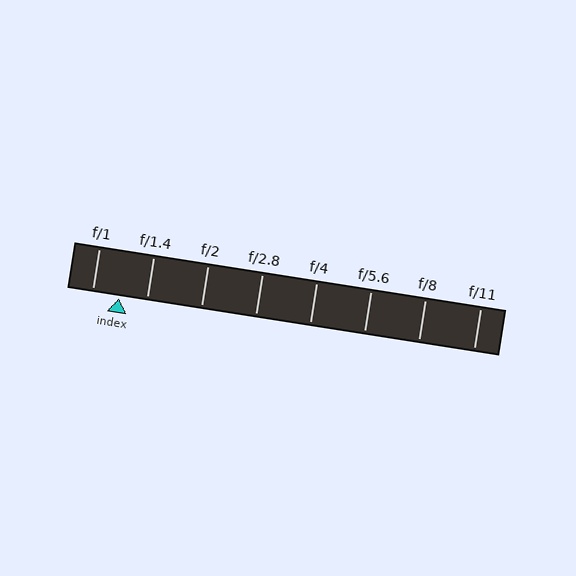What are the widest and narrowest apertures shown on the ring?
The widest aperture shown is f/1 and the narrowest is f/11.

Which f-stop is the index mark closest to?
The index mark is closest to f/1.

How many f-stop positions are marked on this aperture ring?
There are 8 f-stop positions marked.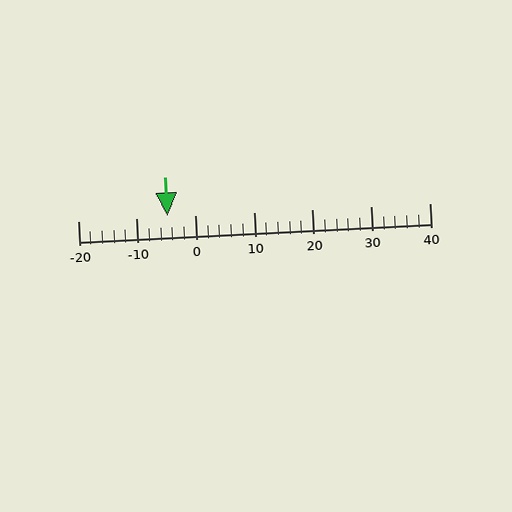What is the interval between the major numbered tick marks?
The major tick marks are spaced 10 units apart.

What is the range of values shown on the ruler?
The ruler shows values from -20 to 40.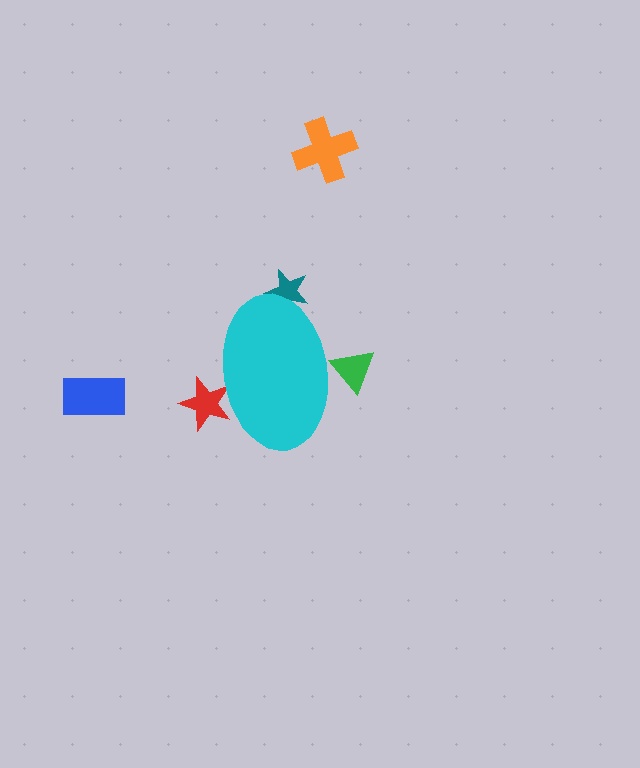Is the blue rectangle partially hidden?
No, the blue rectangle is fully visible.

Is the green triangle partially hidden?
Yes, the green triangle is partially hidden behind the cyan ellipse.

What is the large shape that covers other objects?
A cyan ellipse.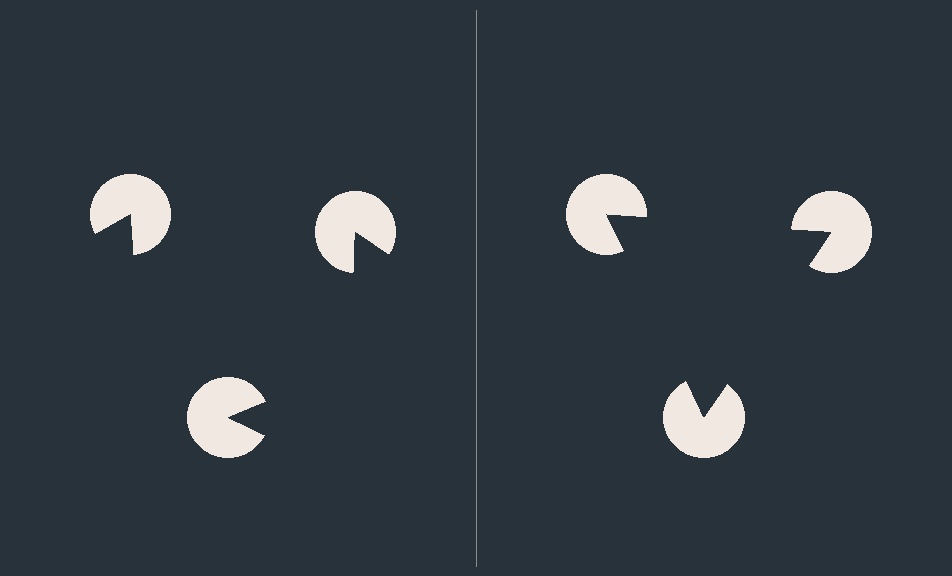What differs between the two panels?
The pac-man discs are positioned identically on both sides; only the wedge orientations differ. On the right they align to a triangle; on the left they are misaligned.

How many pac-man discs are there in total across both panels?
6 — 3 on each side.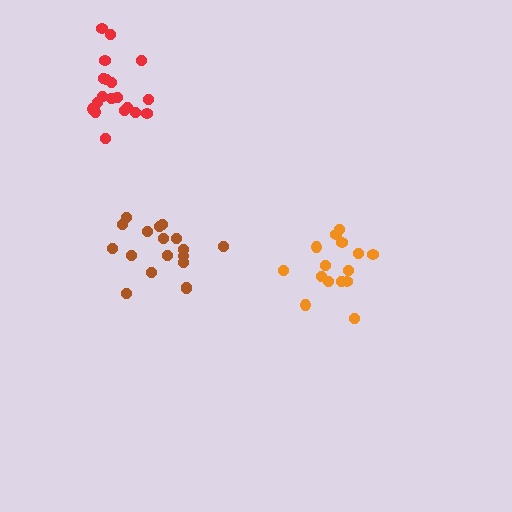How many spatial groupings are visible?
There are 3 spatial groupings.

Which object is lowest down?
The orange cluster is bottommost.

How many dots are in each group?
Group 1: 19 dots, Group 2: 18 dots, Group 3: 15 dots (52 total).